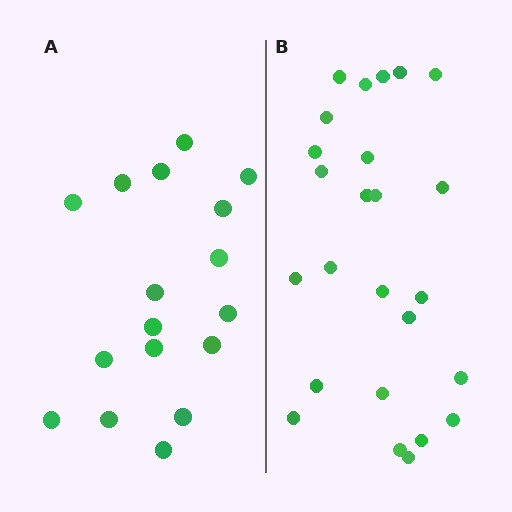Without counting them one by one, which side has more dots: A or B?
Region B (the right region) has more dots.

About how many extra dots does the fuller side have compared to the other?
Region B has roughly 8 or so more dots than region A.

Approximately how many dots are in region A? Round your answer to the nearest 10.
About 20 dots. (The exact count is 17, which rounds to 20.)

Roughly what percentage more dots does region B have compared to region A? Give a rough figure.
About 45% more.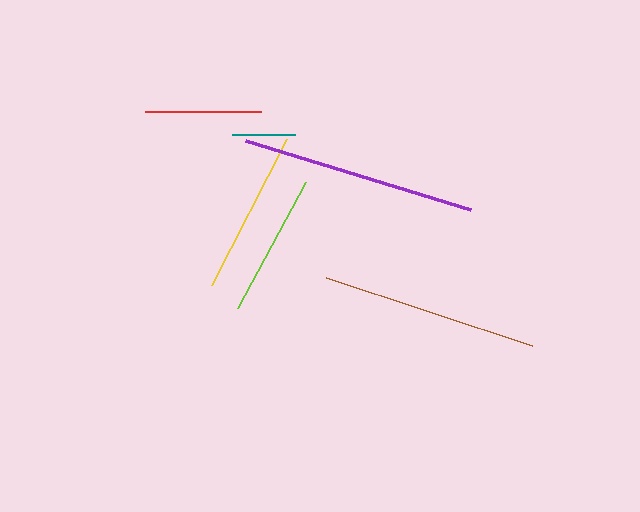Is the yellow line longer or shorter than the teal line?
The yellow line is longer than the teal line.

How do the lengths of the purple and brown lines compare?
The purple and brown lines are approximately the same length.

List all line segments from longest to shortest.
From longest to shortest: purple, brown, yellow, lime, red, teal.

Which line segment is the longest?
The purple line is the longest at approximately 236 pixels.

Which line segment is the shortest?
The teal line is the shortest at approximately 62 pixels.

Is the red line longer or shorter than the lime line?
The lime line is longer than the red line.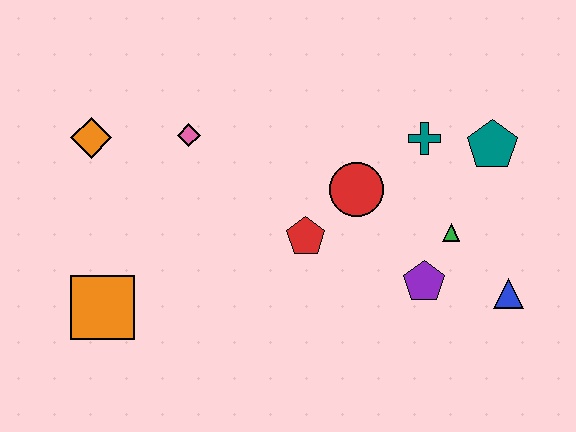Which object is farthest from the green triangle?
The orange diamond is farthest from the green triangle.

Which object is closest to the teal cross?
The teal pentagon is closest to the teal cross.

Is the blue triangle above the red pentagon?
No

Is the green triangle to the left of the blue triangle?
Yes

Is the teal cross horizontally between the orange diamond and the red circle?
No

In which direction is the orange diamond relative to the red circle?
The orange diamond is to the left of the red circle.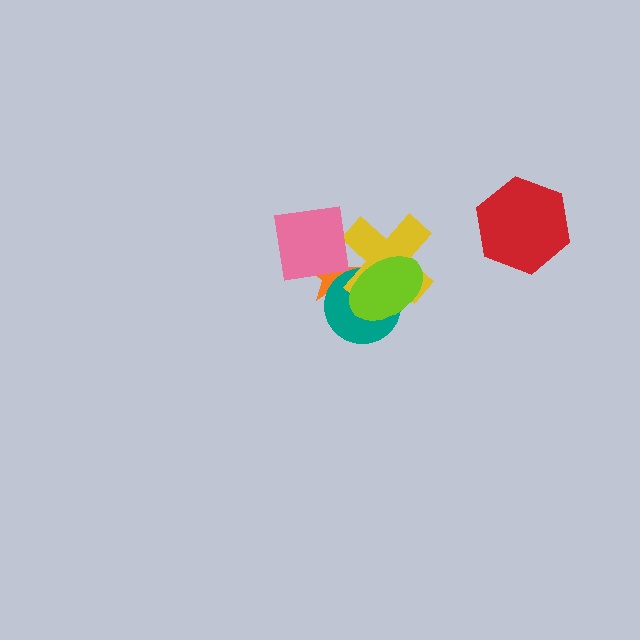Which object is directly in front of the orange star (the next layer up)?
The teal circle is directly in front of the orange star.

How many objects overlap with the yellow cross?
4 objects overlap with the yellow cross.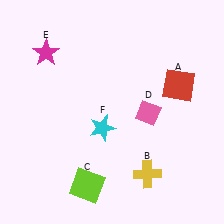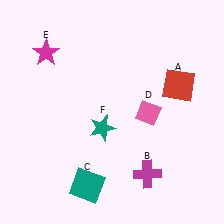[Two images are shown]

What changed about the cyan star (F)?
In Image 1, F is cyan. In Image 2, it changed to teal.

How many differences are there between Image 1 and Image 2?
There are 3 differences between the two images.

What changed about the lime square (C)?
In Image 1, C is lime. In Image 2, it changed to teal.